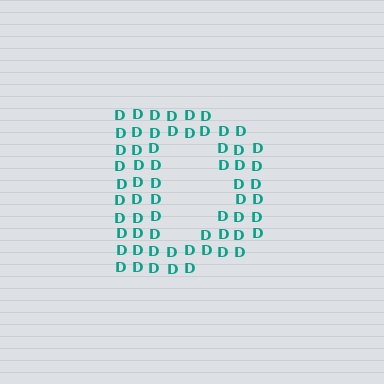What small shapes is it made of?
It is made of small letter D's.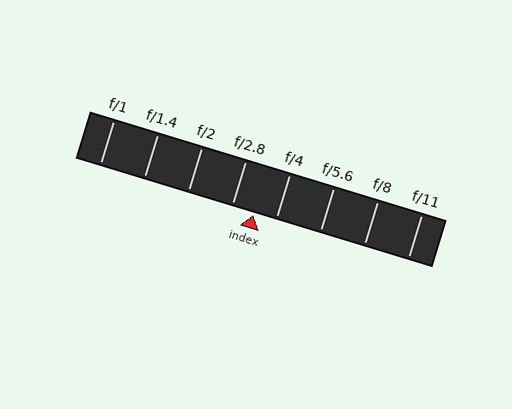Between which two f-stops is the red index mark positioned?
The index mark is between f/2.8 and f/4.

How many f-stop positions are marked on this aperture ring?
There are 8 f-stop positions marked.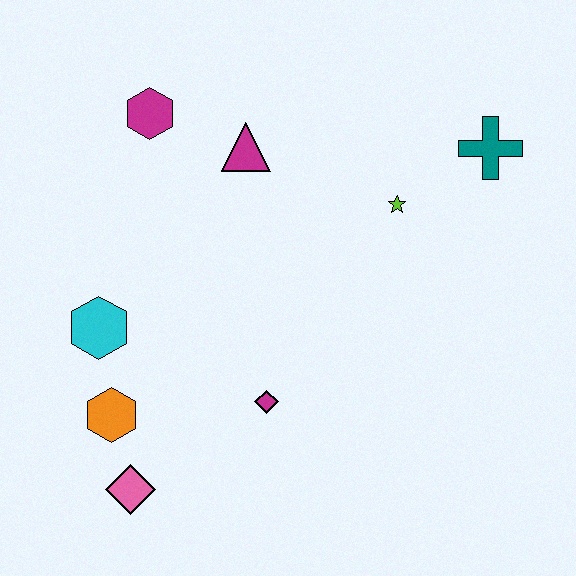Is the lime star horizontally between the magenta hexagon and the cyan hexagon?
No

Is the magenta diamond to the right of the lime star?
No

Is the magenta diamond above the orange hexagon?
Yes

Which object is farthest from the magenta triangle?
The pink diamond is farthest from the magenta triangle.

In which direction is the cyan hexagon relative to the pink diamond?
The cyan hexagon is above the pink diamond.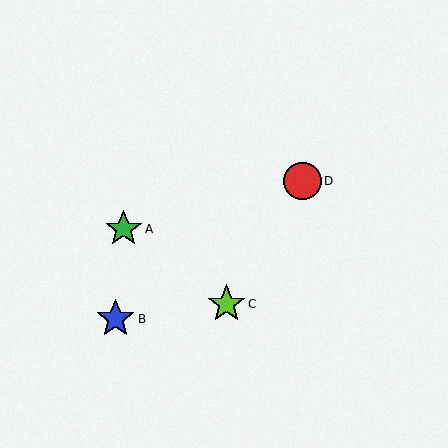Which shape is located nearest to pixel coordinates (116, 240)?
The green star (labeled A) at (124, 229) is nearest to that location.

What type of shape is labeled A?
Shape A is a green star.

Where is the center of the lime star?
The center of the lime star is at (227, 304).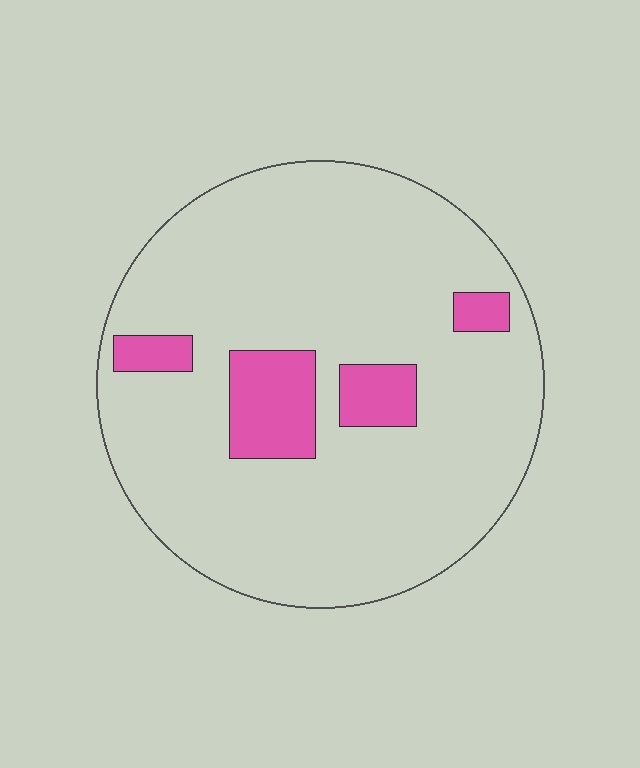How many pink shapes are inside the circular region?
4.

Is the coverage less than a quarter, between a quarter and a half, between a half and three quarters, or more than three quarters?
Less than a quarter.